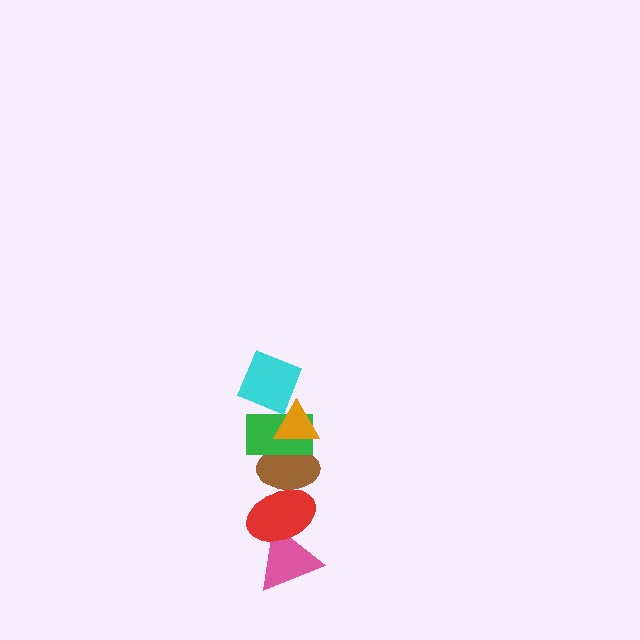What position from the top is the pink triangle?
The pink triangle is 6th from the top.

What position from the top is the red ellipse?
The red ellipse is 5th from the top.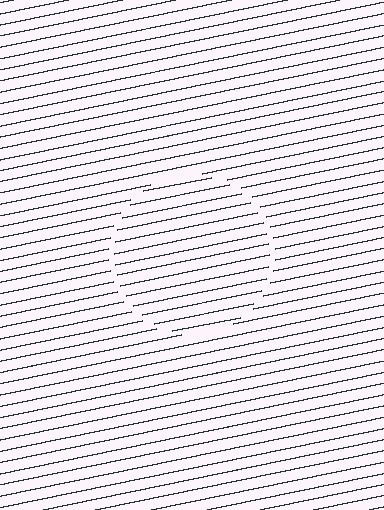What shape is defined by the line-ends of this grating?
An illusory circle. The interior of the shape contains the same grating, shifted by half a period — the contour is defined by the phase discontinuity where line-ends from the inner and outer gratings abut.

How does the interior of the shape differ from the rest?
The interior of the shape contains the same grating, shifted by half a period — the contour is defined by the phase discontinuity where line-ends from the inner and outer gratings abut.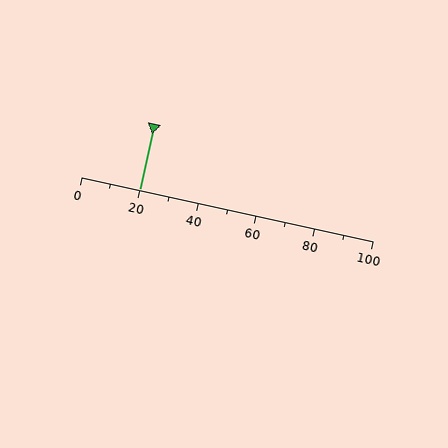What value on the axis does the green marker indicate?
The marker indicates approximately 20.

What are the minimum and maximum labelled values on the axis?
The axis runs from 0 to 100.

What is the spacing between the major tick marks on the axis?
The major ticks are spaced 20 apart.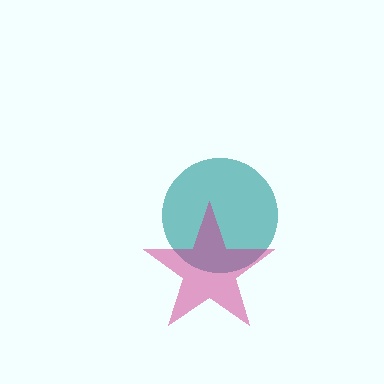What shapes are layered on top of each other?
The layered shapes are: a teal circle, a magenta star.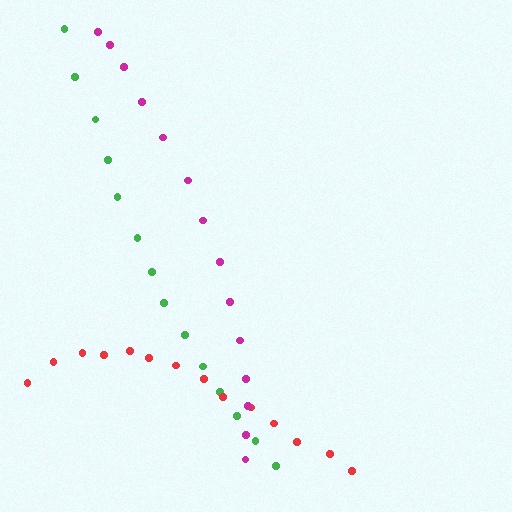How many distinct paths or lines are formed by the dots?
There are 3 distinct paths.